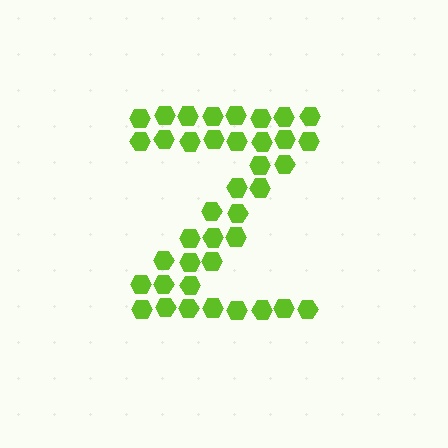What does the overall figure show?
The overall figure shows the letter Z.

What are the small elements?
The small elements are hexagons.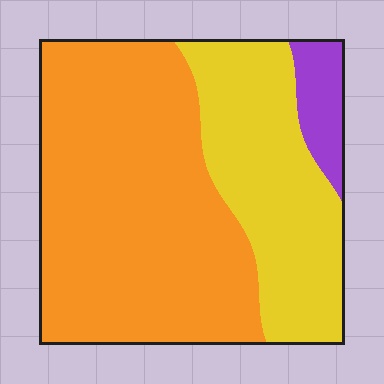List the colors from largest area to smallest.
From largest to smallest: orange, yellow, purple.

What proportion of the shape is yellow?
Yellow covers 33% of the shape.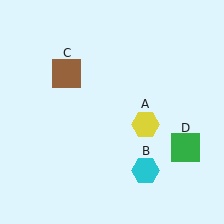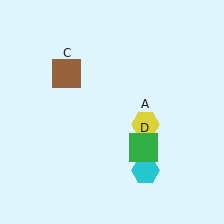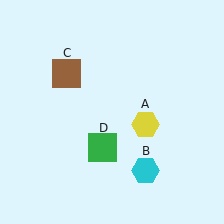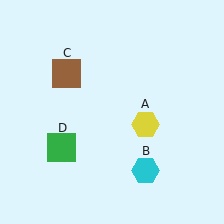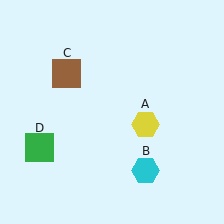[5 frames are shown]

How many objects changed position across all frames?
1 object changed position: green square (object D).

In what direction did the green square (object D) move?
The green square (object D) moved left.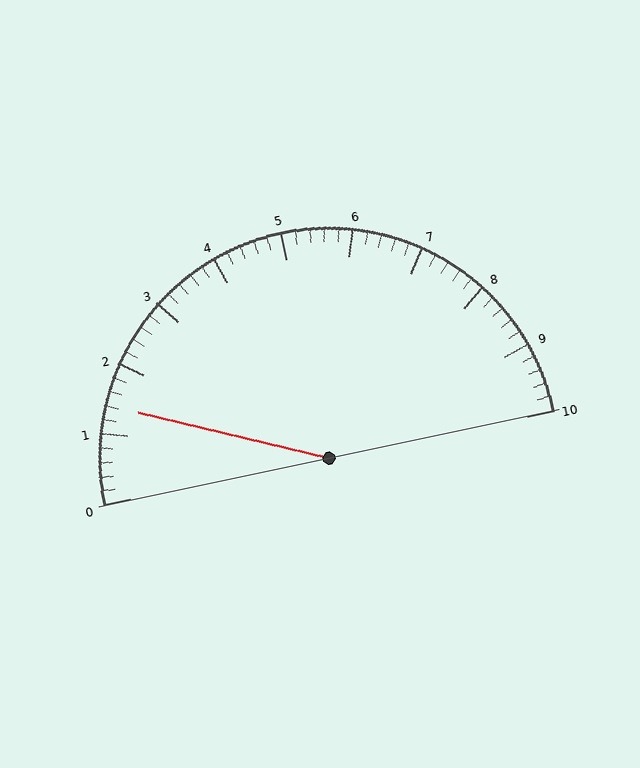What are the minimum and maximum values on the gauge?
The gauge ranges from 0 to 10.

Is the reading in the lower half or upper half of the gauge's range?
The reading is in the lower half of the range (0 to 10).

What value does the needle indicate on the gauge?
The needle indicates approximately 1.4.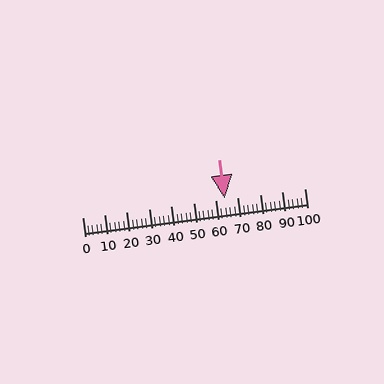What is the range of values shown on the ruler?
The ruler shows values from 0 to 100.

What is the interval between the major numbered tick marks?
The major tick marks are spaced 10 units apart.